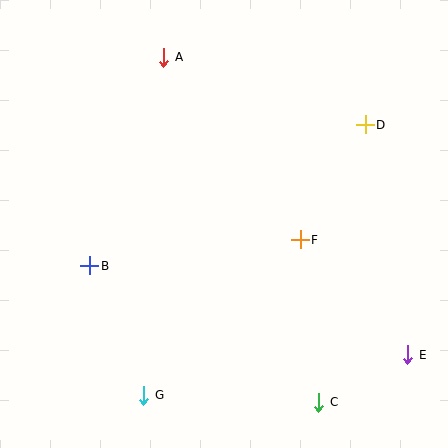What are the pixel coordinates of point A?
Point A is at (164, 57).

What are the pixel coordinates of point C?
Point C is at (319, 402).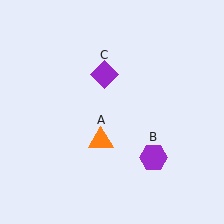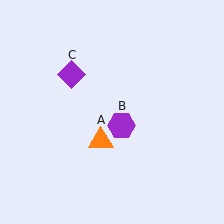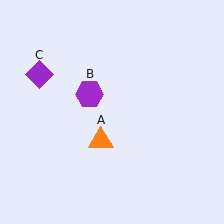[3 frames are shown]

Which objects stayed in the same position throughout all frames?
Orange triangle (object A) remained stationary.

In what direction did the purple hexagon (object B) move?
The purple hexagon (object B) moved up and to the left.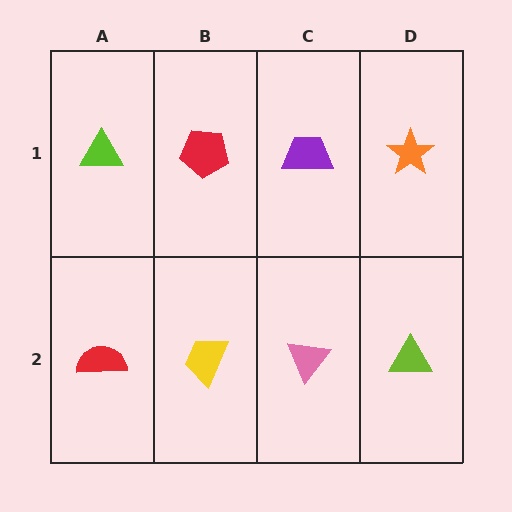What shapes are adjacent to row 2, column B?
A red pentagon (row 1, column B), a red semicircle (row 2, column A), a pink triangle (row 2, column C).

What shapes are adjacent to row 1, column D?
A lime triangle (row 2, column D), a purple trapezoid (row 1, column C).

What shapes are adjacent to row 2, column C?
A purple trapezoid (row 1, column C), a yellow trapezoid (row 2, column B), a lime triangle (row 2, column D).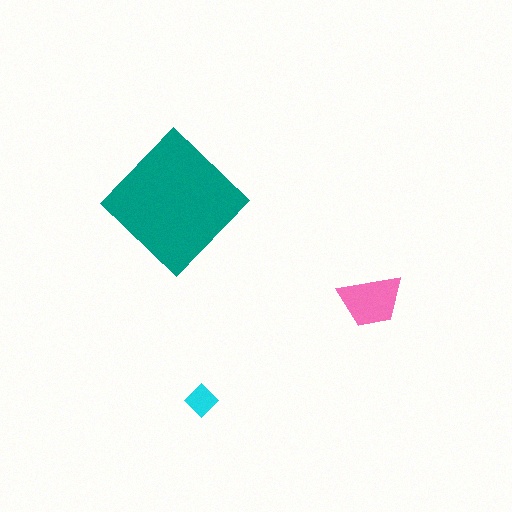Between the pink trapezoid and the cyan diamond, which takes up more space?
The pink trapezoid.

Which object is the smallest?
The cyan diamond.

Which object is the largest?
The teal diamond.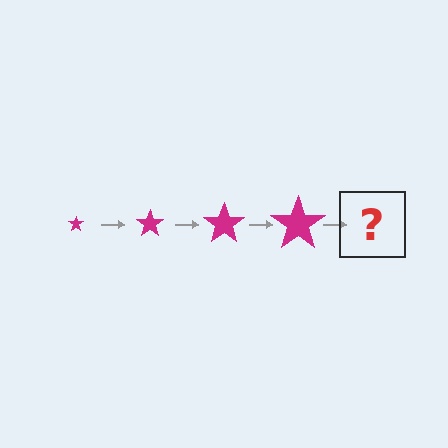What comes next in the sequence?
The next element should be a magenta star, larger than the previous one.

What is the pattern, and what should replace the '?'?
The pattern is that the star gets progressively larger each step. The '?' should be a magenta star, larger than the previous one.